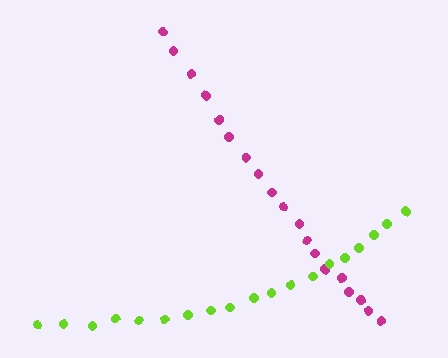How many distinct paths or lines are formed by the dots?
There are 2 distinct paths.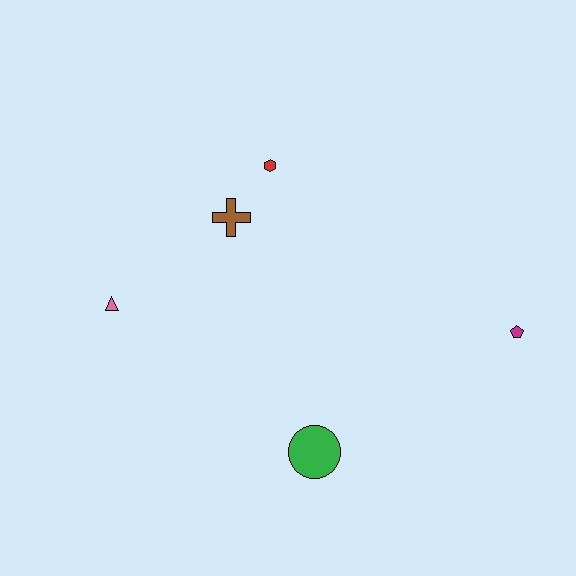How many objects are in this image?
There are 5 objects.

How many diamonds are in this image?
There are no diamonds.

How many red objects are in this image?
There is 1 red object.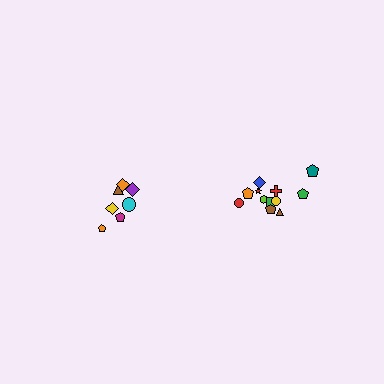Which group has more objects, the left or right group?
The right group.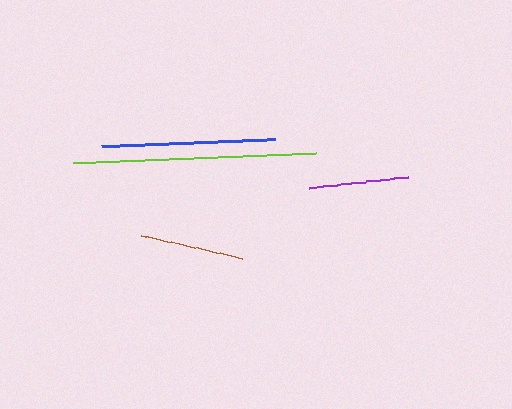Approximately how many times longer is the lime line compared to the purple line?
The lime line is approximately 2.4 times the length of the purple line.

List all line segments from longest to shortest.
From longest to shortest: lime, blue, brown, purple.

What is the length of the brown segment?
The brown segment is approximately 104 pixels long.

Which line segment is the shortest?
The purple line is the shortest at approximately 99 pixels.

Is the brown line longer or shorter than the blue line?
The blue line is longer than the brown line.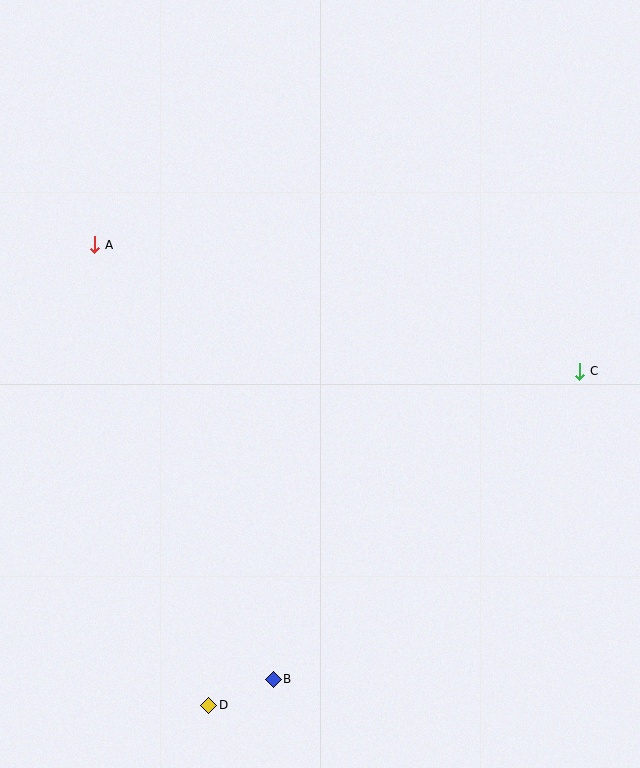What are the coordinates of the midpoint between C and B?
The midpoint between C and B is at (427, 525).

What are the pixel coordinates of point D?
Point D is at (209, 705).